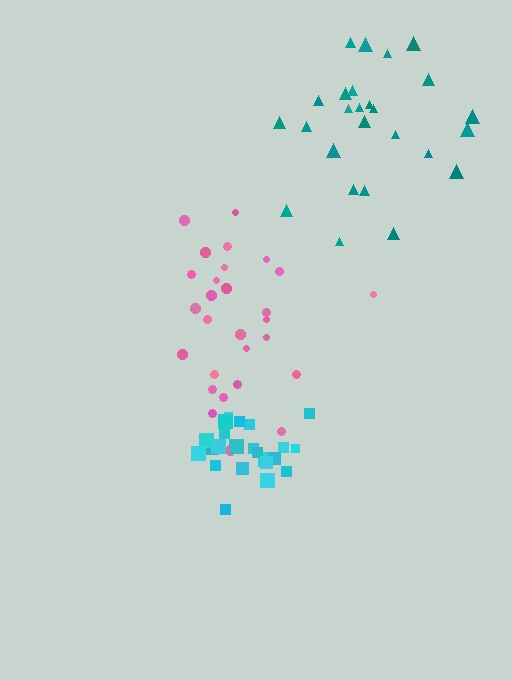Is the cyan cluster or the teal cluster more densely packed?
Cyan.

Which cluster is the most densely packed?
Cyan.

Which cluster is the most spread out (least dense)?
Teal.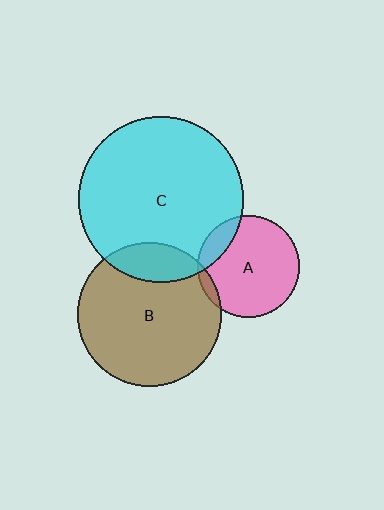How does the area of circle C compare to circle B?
Approximately 1.3 times.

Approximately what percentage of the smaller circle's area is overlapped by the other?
Approximately 15%.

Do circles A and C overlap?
Yes.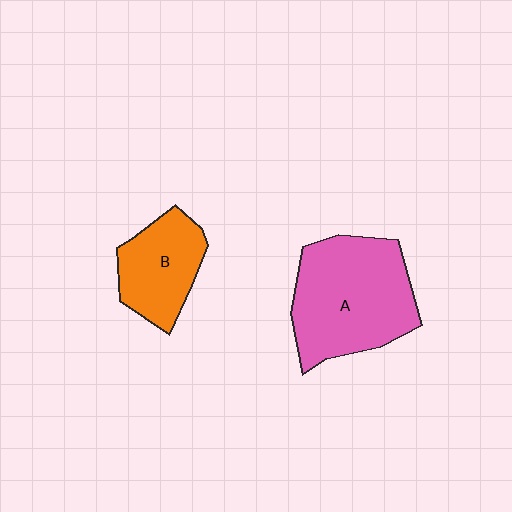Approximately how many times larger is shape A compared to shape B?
Approximately 1.8 times.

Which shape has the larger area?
Shape A (pink).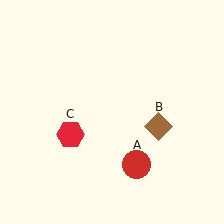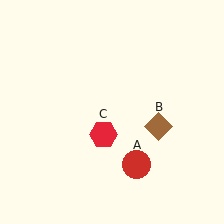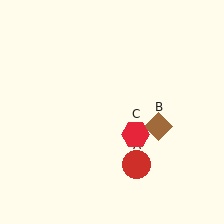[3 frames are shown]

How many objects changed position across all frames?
1 object changed position: red hexagon (object C).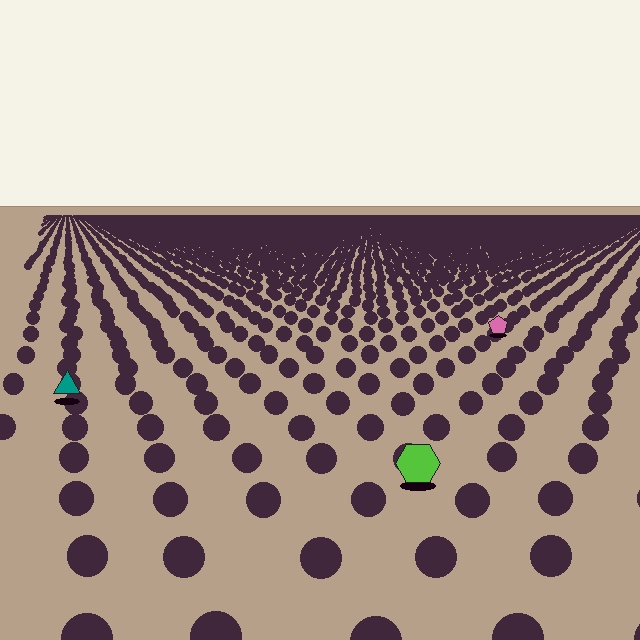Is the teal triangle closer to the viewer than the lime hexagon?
No. The lime hexagon is closer — you can tell from the texture gradient: the ground texture is coarser near it.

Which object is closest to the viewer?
The lime hexagon is closest. The texture marks near it are larger and more spread out.